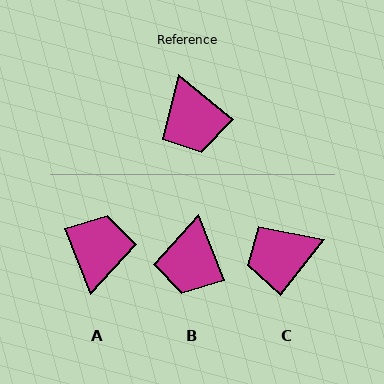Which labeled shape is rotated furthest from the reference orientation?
A, about 152 degrees away.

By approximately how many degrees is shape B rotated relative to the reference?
Approximately 28 degrees clockwise.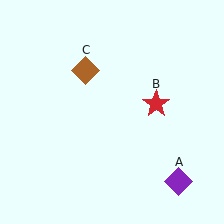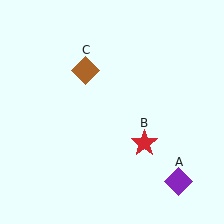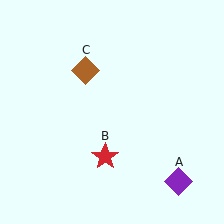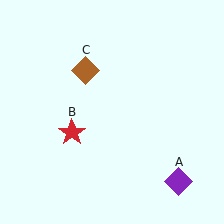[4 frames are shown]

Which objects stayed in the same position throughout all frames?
Purple diamond (object A) and brown diamond (object C) remained stationary.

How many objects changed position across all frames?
1 object changed position: red star (object B).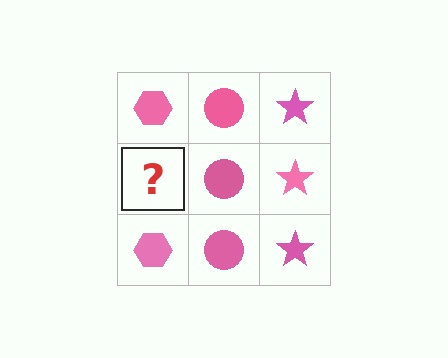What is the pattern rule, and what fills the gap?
The rule is that each column has a consistent shape. The gap should be filled with a pink hexagon.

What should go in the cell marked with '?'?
The missing cell should contain a pink hexagon.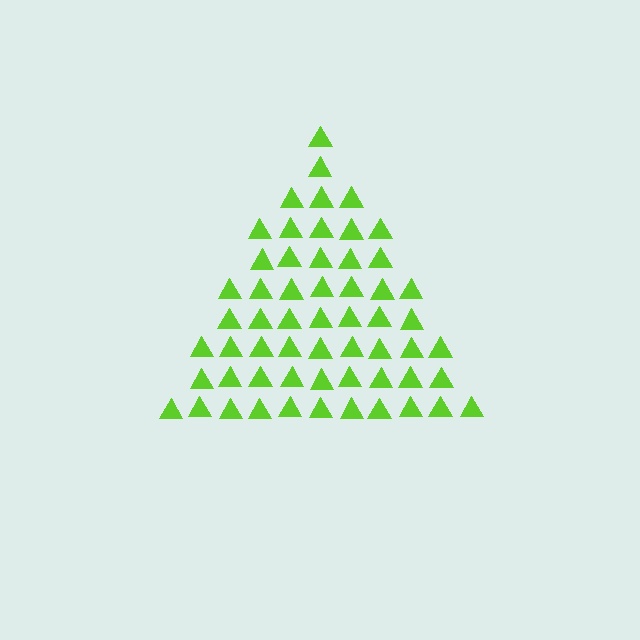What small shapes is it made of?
It is made of small triangles.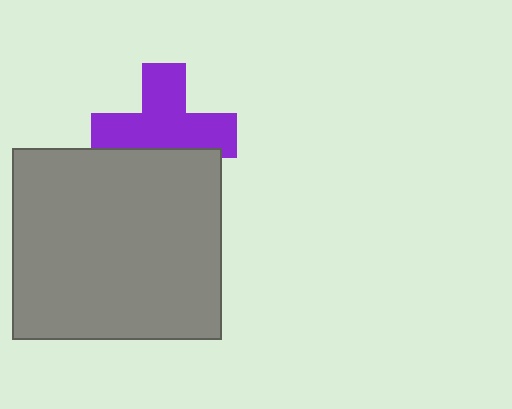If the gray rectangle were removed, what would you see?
You would see the complete purple cross.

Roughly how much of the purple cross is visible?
Most of it is visible (roughly 68%).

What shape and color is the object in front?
The object in front is a gray rectangle.